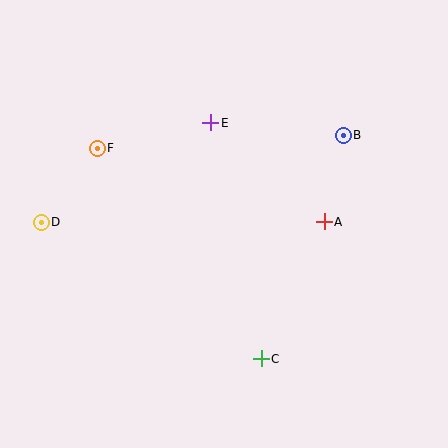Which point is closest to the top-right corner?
Point B is closest to the top-right corner.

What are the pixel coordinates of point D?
Point D is at (41, 222).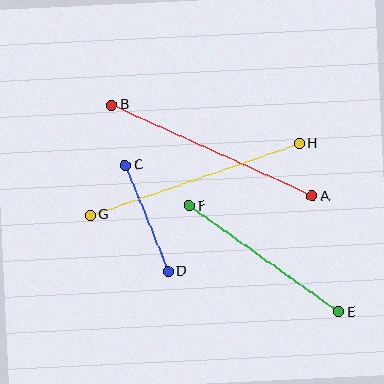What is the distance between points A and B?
The distance is approximately 220 pixels.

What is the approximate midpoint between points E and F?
The midpoint is at approximately (264, 259) pixels.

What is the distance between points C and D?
The distance is approximately 115 pixels.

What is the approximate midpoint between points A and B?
The midpoint is at approximately (212, 150) pixels.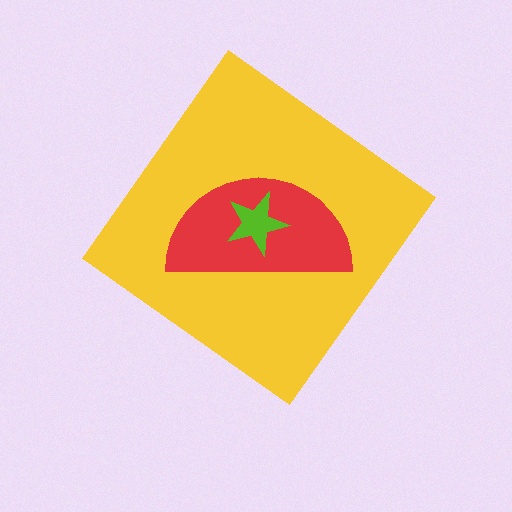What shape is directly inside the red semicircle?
The lime star.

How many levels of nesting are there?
3.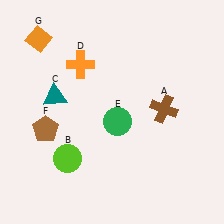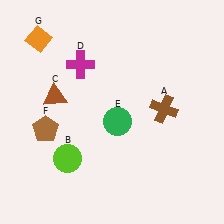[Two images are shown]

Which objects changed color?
C changed from teal to brown. D changed from orange to magenta.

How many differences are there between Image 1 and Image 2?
There are 2 differences between the two images.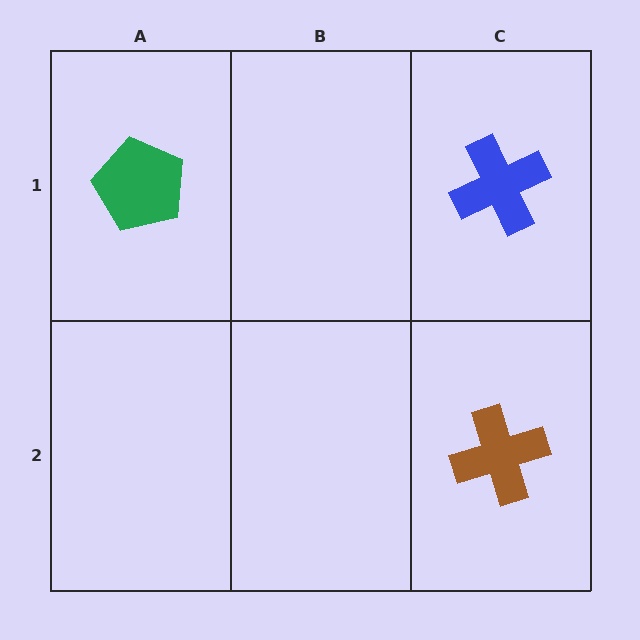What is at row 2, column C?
A brown cross.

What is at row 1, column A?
A green pentagon.